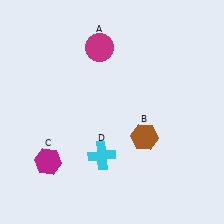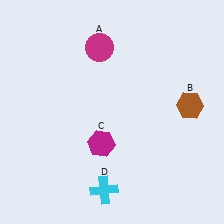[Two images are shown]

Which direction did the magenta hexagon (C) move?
The magenta hexagon (C) moved right.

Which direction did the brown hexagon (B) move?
The brown hexagon (B) moved right.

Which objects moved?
The objects that moved are: the brown hexagon (B), the magenta hexagon (C), the cyan cross (D).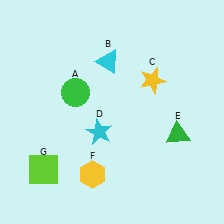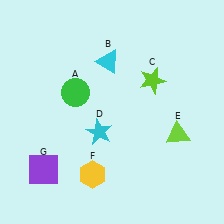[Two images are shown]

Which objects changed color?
C changed from yellow to lime. E changed from green to lime. G changed from lime to purple.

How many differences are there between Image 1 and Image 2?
There are 3 differences between the two images.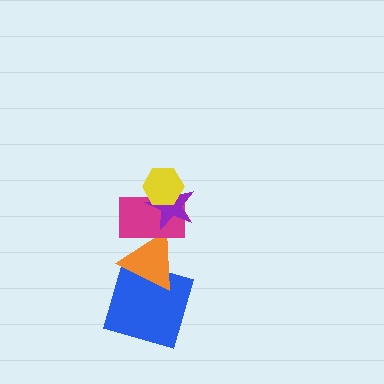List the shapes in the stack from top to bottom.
From top to bottom: the yellow hexagon, the purple star, the magenta rectangle, the orange triangle, the blue square.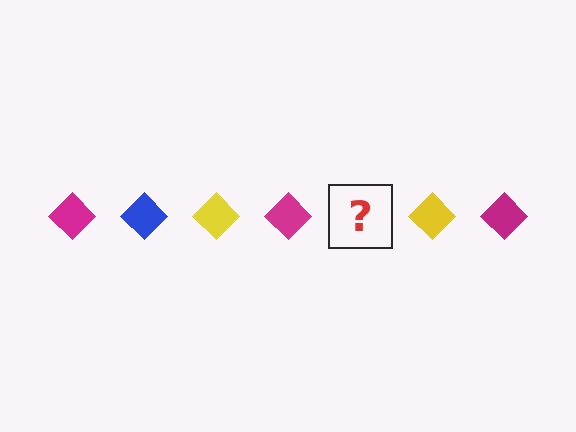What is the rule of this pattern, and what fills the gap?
The rule is that the pattern cycles through magenta, blue, yellow diamonds. The gap should be filled with a blue diamond.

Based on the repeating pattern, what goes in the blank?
The blank should be a blue diamond.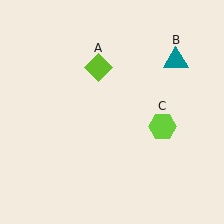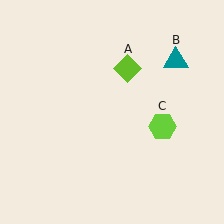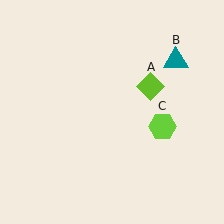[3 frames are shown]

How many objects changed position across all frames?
1 object changed position: lime diamond (object A).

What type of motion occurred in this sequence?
The lime diamond (object A) rotated clockwise around the center of the scene.